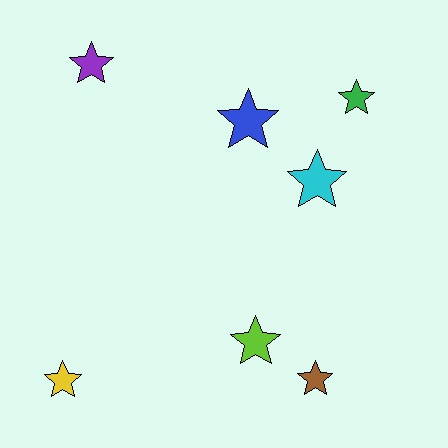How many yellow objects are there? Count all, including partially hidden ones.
There is 1 yellow object.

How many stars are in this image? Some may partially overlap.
There are 7 stars.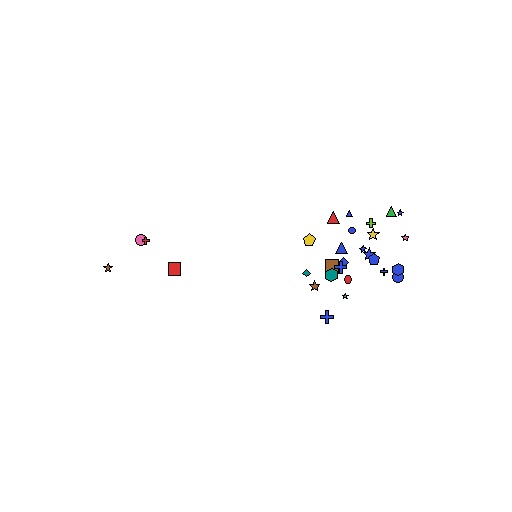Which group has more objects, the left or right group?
The right group.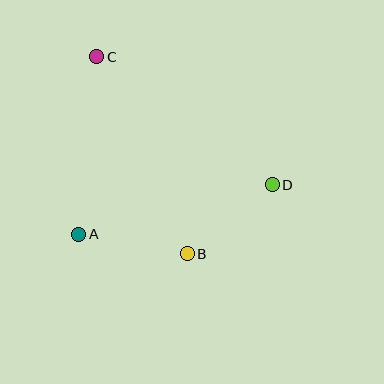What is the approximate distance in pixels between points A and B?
The distance between A and B is approximately 110 pixels.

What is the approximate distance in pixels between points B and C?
The distance between B and C is approximately 217 pixels.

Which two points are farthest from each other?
Points C and D are farthest from each other.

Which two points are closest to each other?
Points B and D are closest to each other.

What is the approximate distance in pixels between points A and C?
The distance between A and C is approximately 178 pixels.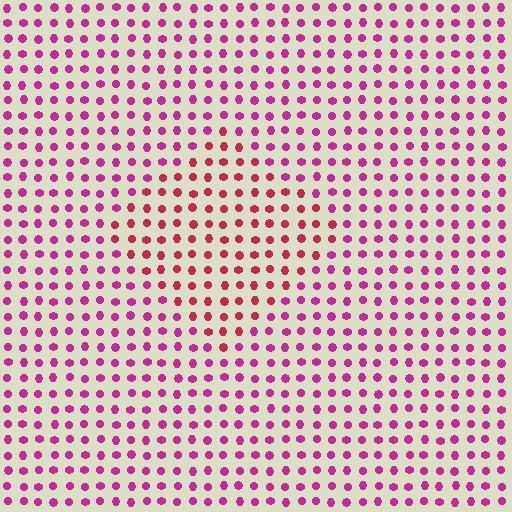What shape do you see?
I see a diamond.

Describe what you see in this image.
The image is filled with small magenta elements in a uniform arrangement. A diamond-shaped region is visible where the elements are tinted to a slightly different hue, forming a subtle color boundary.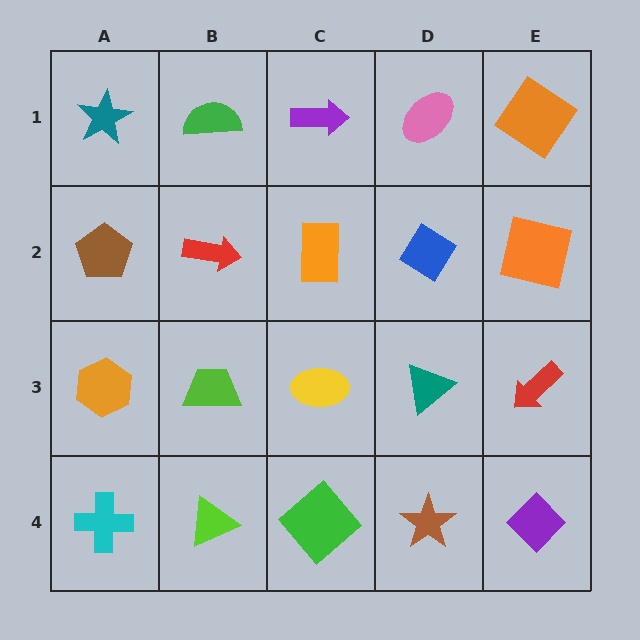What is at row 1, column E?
An orange diamond.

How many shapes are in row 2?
5 shapes.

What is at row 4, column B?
A lime triangle.